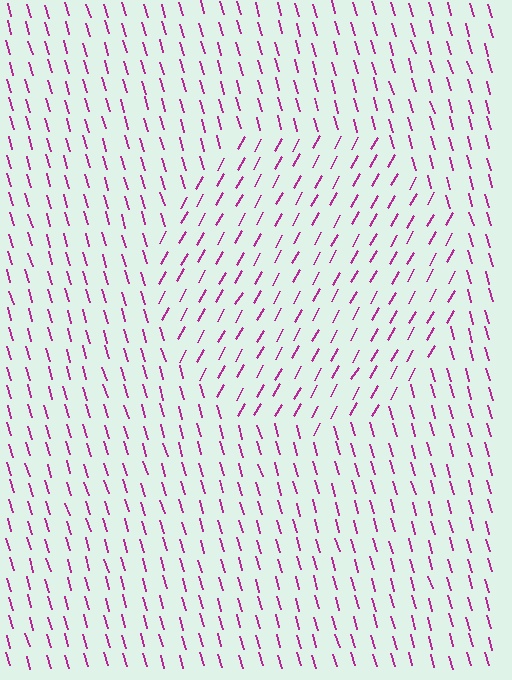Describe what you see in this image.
The image is filled with small magenta line segments. A circle region in the image has lines oriented differently from the surrounding lines, creating a visible texture boundary.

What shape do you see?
I see a circle.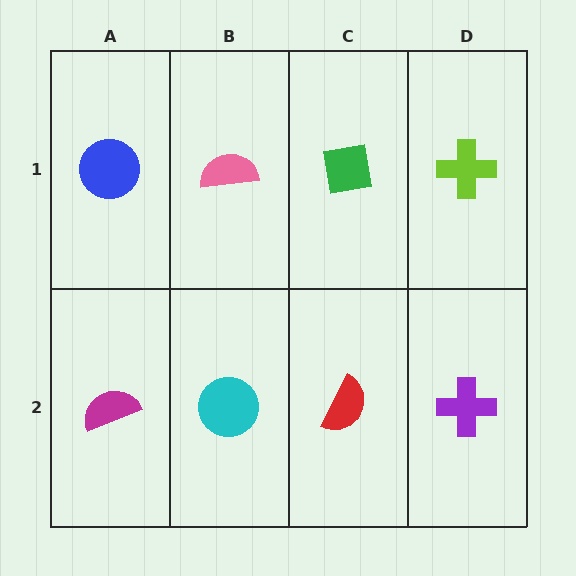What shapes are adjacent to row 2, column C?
A green square (row 1, column C), a cyan circle (row 2, column B), a purple cross (row 2, column D).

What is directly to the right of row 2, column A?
A cyan circle.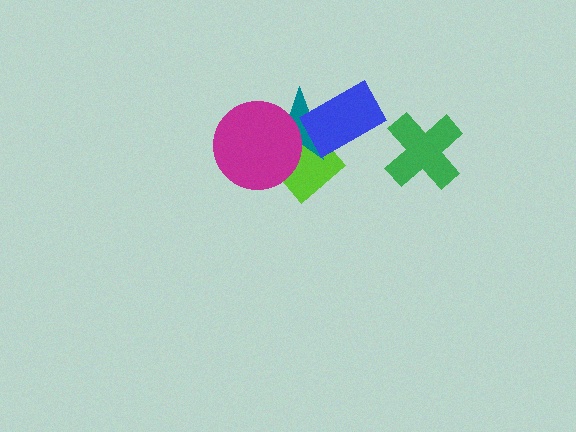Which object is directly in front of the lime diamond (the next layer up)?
The teal star is directly in front of the lime diamond.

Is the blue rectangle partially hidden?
No, no other shape covers it.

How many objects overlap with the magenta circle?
2 objects overlap with the magenta circle.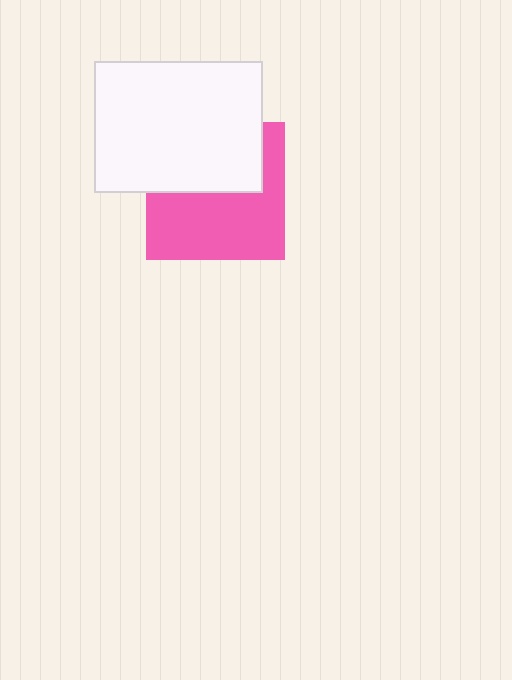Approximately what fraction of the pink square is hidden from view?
Roughly 44% of the pink square is hidden behind the white rectangle.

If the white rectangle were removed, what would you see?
You would see the complete pink square.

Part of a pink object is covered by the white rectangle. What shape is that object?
It is a square.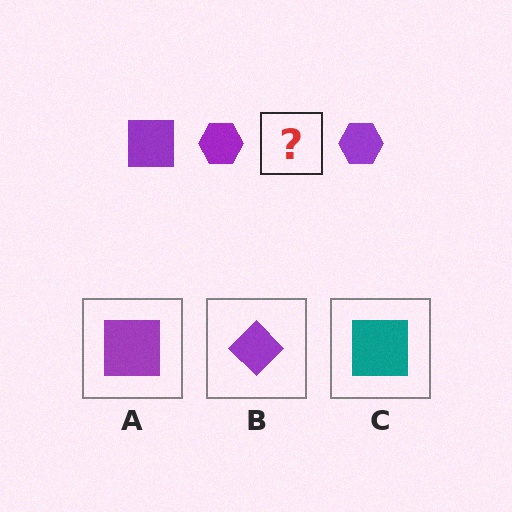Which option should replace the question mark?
Option A.